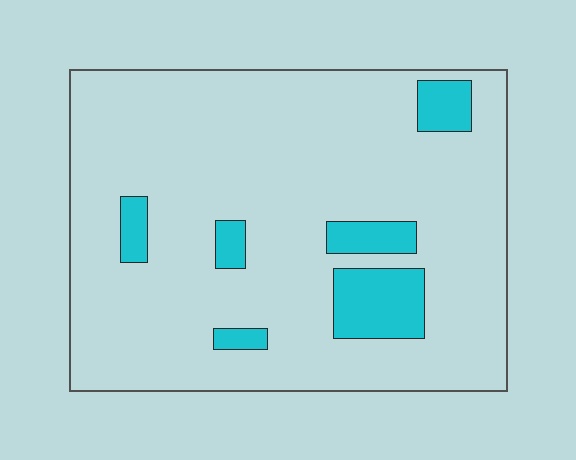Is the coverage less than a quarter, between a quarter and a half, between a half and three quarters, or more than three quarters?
Less than a quarter.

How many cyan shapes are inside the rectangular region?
6.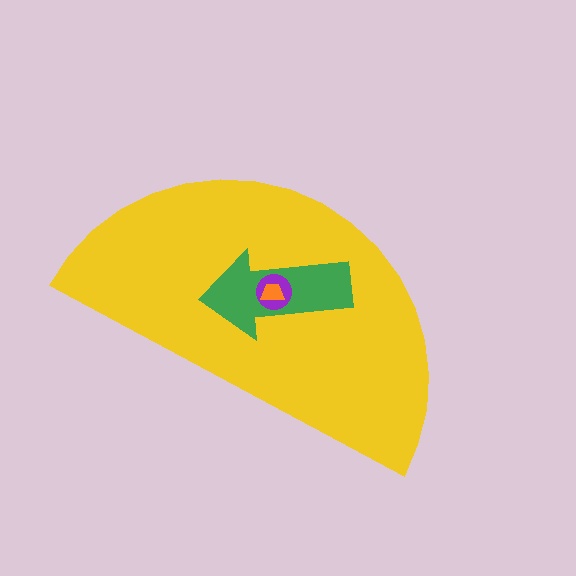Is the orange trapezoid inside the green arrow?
Yes.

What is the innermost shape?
The orange trapezoid.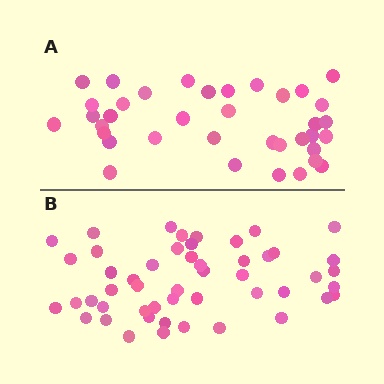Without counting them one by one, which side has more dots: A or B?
Region B (the bottom region) has more dots.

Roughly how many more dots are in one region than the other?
Region B has approximately 15 more dots than region A.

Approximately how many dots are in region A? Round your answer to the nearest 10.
About 40 dots. (The exact count is 37, which rounds to 40.)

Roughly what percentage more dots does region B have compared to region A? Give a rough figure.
About 35% more.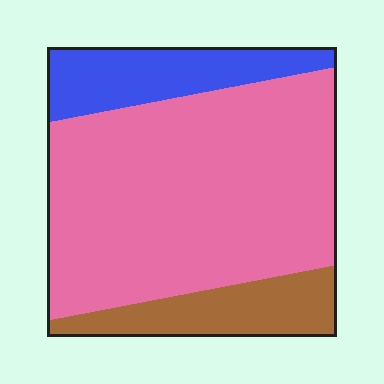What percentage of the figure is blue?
Blue takes up less than a quarter of the figure.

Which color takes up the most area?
Pink, at roughly 70%.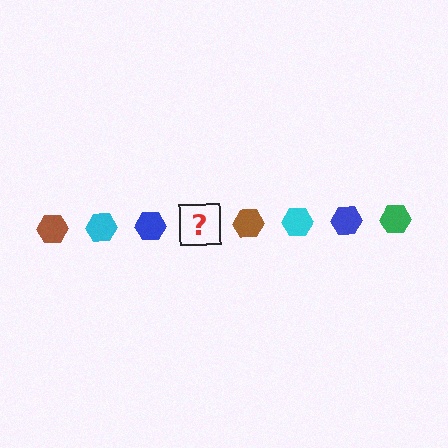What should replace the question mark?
The question mark should be replaced with a green hexagon.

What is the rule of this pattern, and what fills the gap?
The rule is that the pattern cycles through brown, cyan, blue, green hexagons. The gap should be filled with a green hexagon.